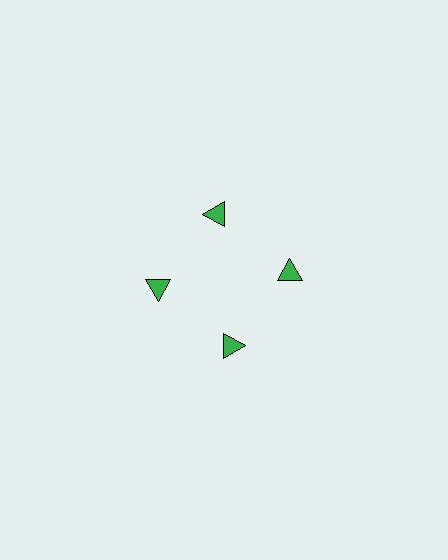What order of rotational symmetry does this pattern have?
This pattern has 4-fold rotational symmetry.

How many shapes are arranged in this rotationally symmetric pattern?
There are 4 shapes, arranged in 4 groups of 1.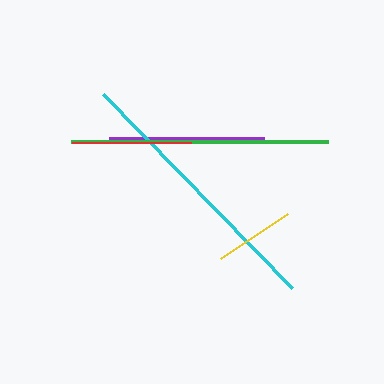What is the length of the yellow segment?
The yellow segment is approximately 81 pixels long.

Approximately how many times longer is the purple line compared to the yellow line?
The purple line is approximately 1.9 times the length of the yellow line.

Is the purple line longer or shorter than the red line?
The purple line is longer than the red line.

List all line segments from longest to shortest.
From longest to shortest: cyan, green, purple, red, yellow.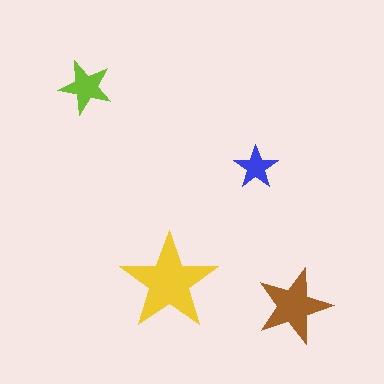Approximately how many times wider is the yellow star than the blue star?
About 2 times wider.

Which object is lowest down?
The brown star is bottommost.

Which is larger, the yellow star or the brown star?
The yellow one.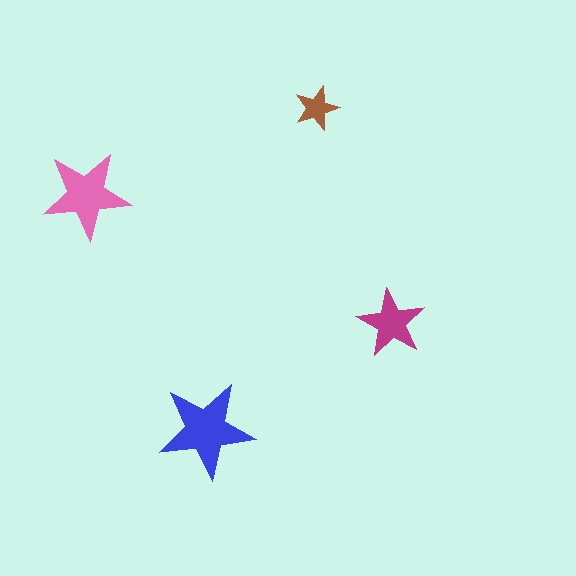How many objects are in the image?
There are 4 objects in the image.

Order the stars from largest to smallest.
the blue one, the pink one, the magenta one, the brown one.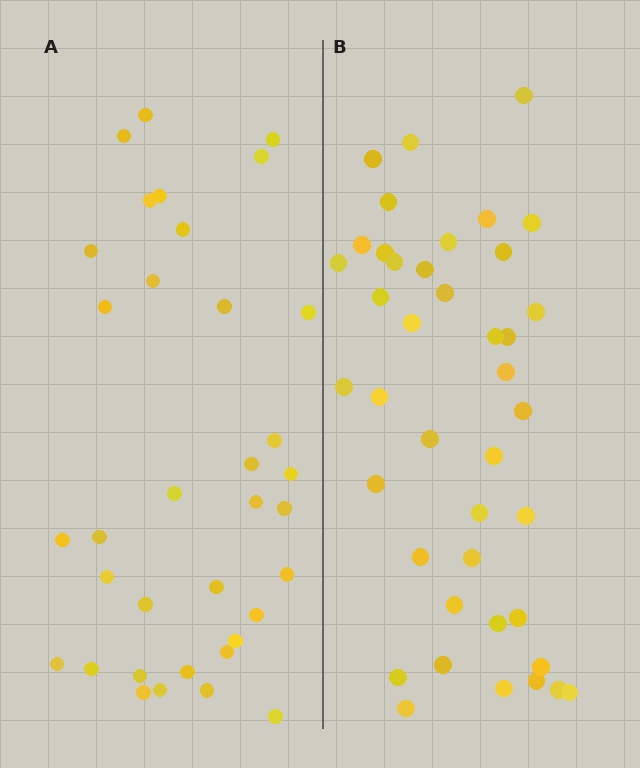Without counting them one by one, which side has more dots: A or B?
Region B (the right region) has more dots.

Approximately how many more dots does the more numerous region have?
Region B has about 6 more dots than region A.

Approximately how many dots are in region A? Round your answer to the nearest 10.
About 40 dots. (The exact count is 35, which rounds to 40.)